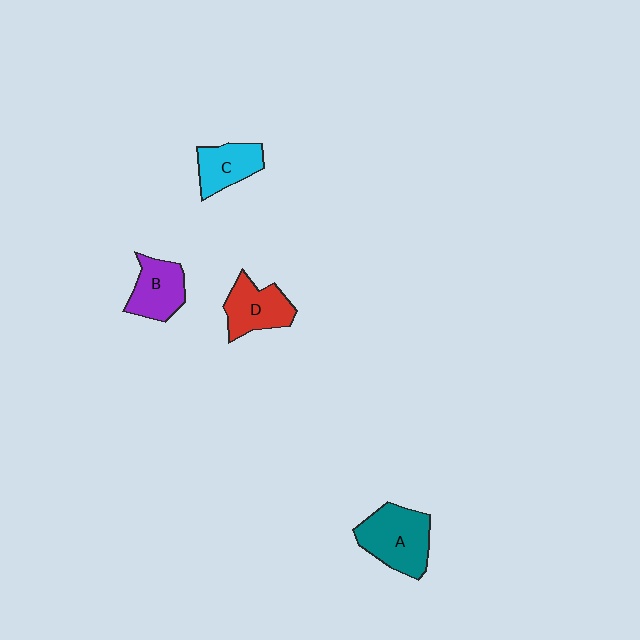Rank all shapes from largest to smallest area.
From largest to smallest: A (teal), D (red), B (purple), C (cyan).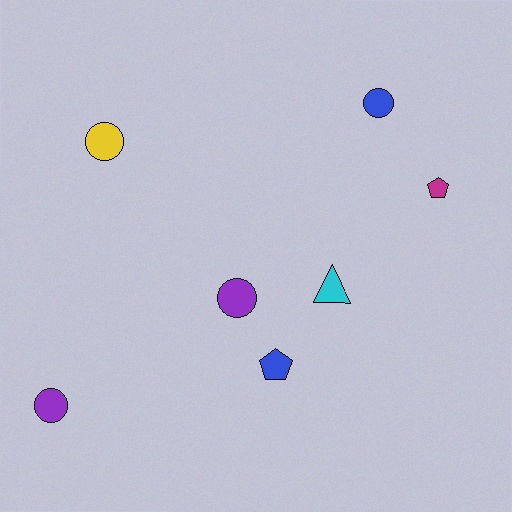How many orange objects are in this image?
There are no orange objects.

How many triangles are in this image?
There is 1 triangle.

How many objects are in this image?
There are 7 objects.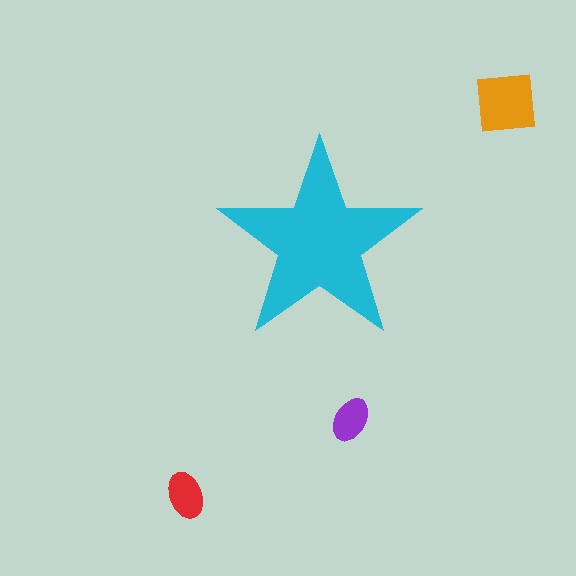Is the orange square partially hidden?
No, the orange square is fully visible.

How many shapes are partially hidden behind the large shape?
0 shapes are partially hidden.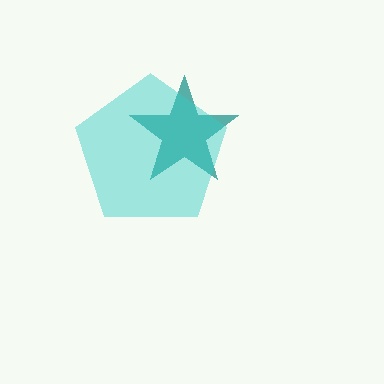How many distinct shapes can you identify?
There are 2 distinct shapes: a teal star, a cyan pentagon.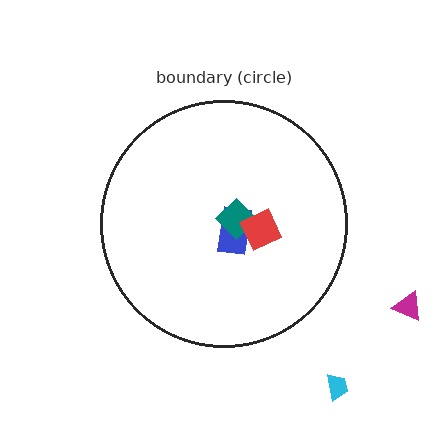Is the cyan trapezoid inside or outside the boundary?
Outside.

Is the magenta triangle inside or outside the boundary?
Outside.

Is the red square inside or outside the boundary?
Inside.